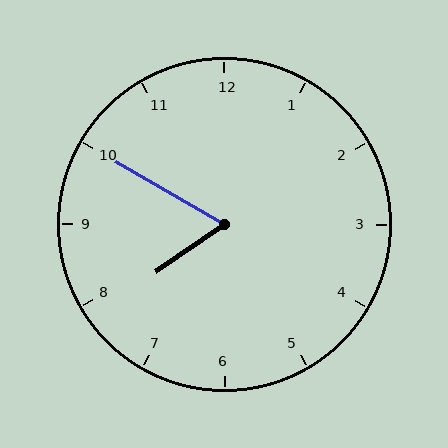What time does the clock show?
7:50.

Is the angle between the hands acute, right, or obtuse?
It is acute.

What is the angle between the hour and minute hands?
Approximately 65 degrees.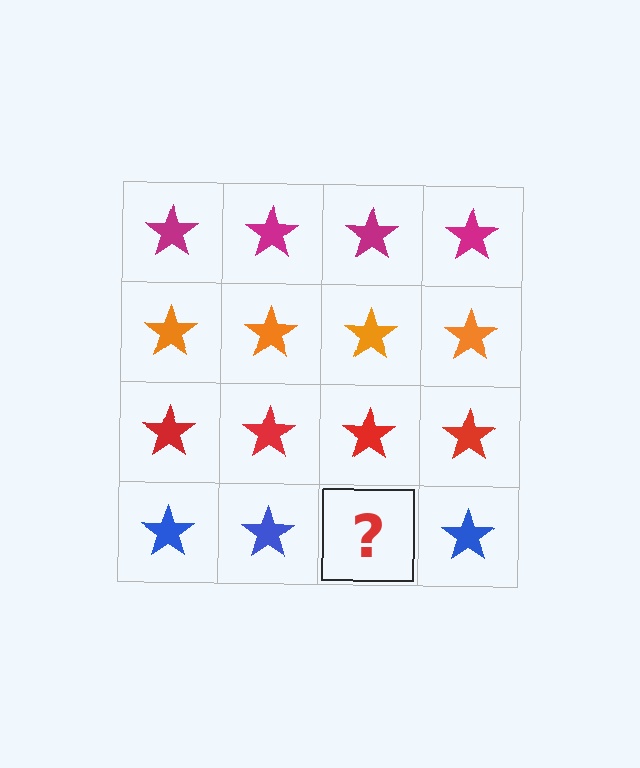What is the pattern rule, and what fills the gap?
The rule is that each row has a consistent color. The gap should be filled with a blue star.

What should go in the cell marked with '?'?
The missing cell should contain a blue star.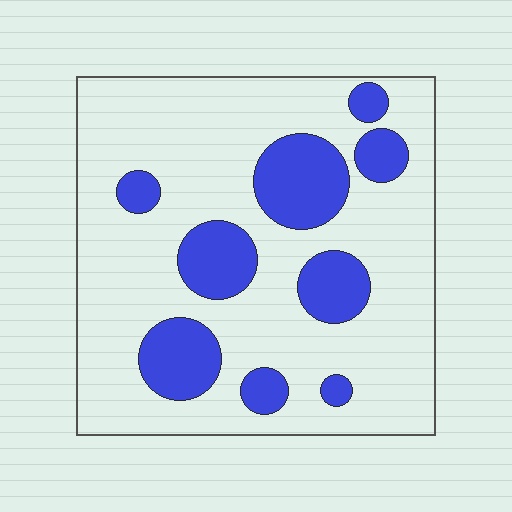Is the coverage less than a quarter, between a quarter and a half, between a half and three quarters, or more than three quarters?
Less than a quarter.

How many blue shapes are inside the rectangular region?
9.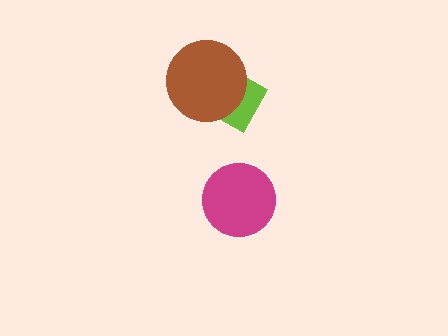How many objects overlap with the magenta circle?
0 objects overlap with the magenta circle.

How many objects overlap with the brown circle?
1 object overlaps with the brown circle.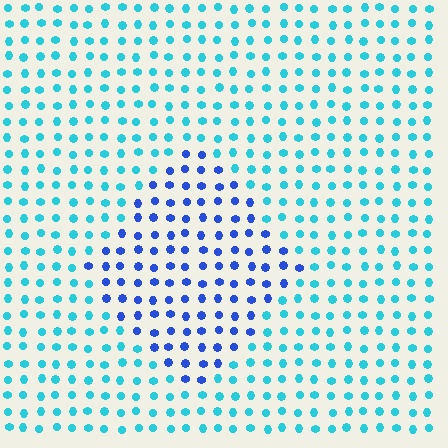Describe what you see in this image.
The image is filled with small cyan elements in a uniform arrangement. A diamond-shaped region is visible where the elements are tinted to a slightly different hue, forming a subtle color boundary.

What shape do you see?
I see a diamond.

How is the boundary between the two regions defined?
The boundary is defined purely by a slight shift in hue (about 43 degrees). Spacing, size, and orientation are identical on both sides.